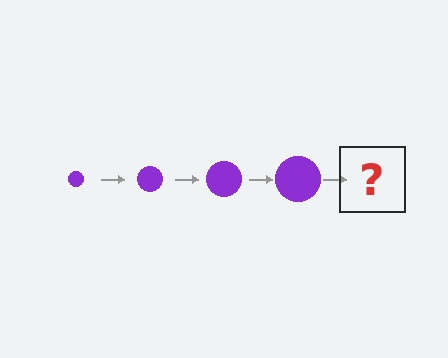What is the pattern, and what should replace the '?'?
The pattern is that the circle gets progressively larger each step. The '?' should be a purple circle, larger than the previous one.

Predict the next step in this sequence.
The next step is a purple circle, larger than the previous one.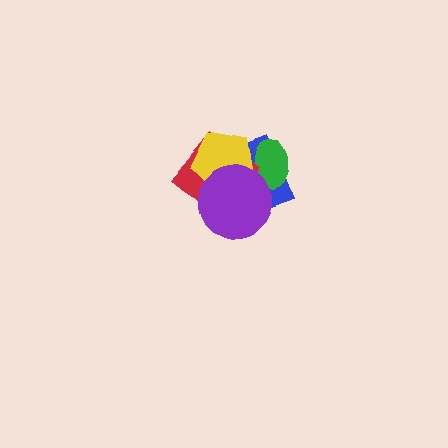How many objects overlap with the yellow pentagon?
4 objects overlap with the yellow pentagon.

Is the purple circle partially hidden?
No, no other shape covers it.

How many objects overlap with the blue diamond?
4 objects overlap with the blue diamond.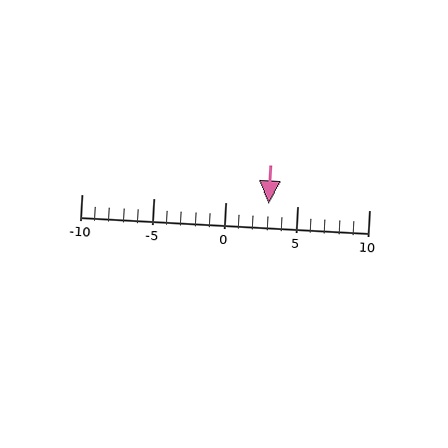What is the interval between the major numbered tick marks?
The major tick marks are spaced 5 units apart.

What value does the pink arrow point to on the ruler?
The pink arrow points to approximately 3.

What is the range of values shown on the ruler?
The ruler shows values from -10 to 10.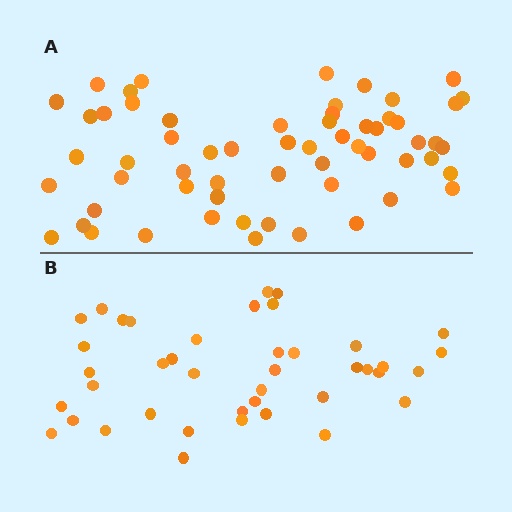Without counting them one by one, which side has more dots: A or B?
Region A (the top region) has more dots.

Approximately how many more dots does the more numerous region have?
Region A has approximately 20 more dots than region B.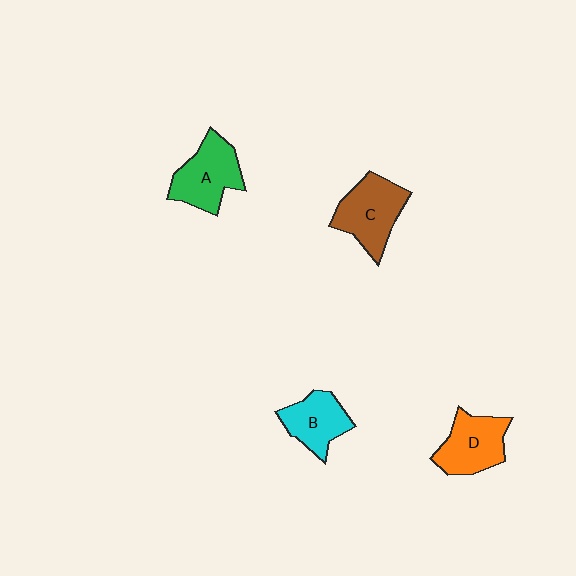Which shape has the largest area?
Shape C (brown).